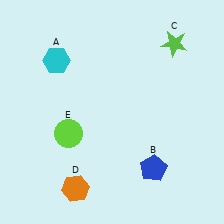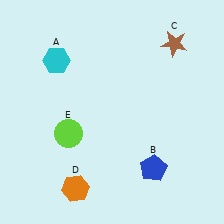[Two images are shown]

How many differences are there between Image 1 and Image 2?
There is 1 difference between the two images.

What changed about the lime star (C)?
In Image 1, C is lime. In Image 2, it changed to brown.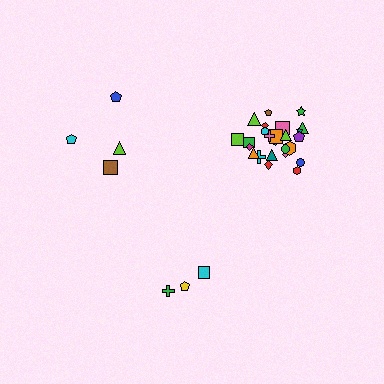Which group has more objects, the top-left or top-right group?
The top-right group.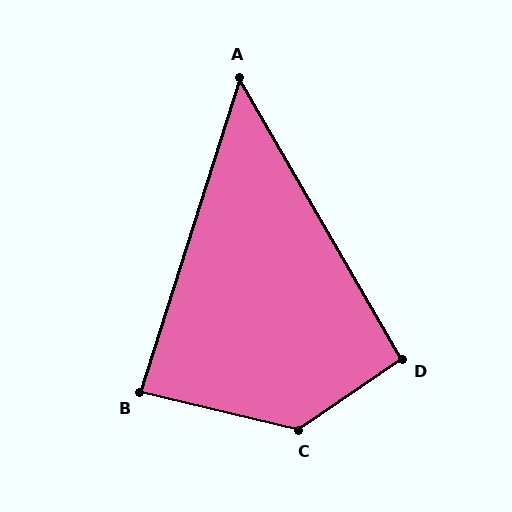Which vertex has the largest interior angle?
C, at approximately 132 degrees.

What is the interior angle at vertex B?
Approximately 86 degrees (approximately right).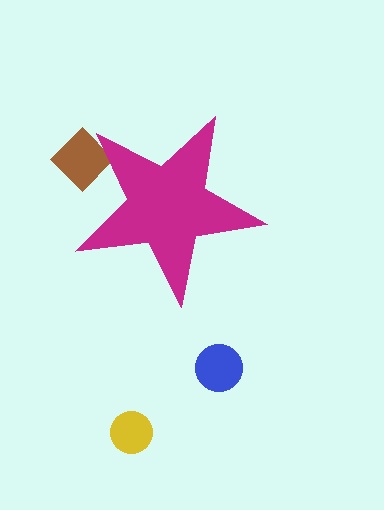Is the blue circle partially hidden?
No, the blue circle is fully visible.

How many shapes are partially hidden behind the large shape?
1 shape is partially hidden.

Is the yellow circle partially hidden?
No, the yellow circle is fully visible.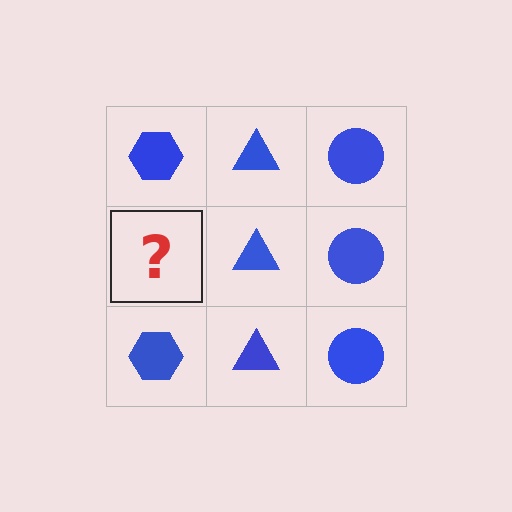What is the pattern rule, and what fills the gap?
The rule is that each column has a consistent shape. The gap should be filled with a blue hexagon.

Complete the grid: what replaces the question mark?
The question mark should be replaced with a blue hexagon.